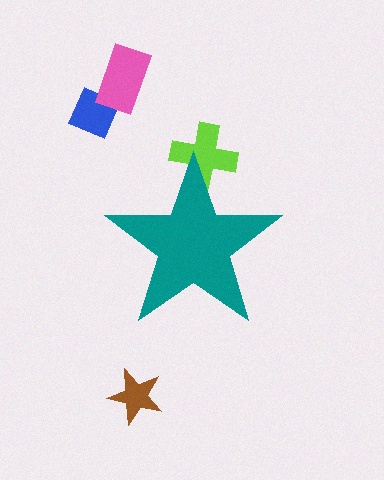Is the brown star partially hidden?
No, the brown star is fully visible.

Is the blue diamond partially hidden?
No, the blue diamond is fully visible.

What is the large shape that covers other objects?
A teal star.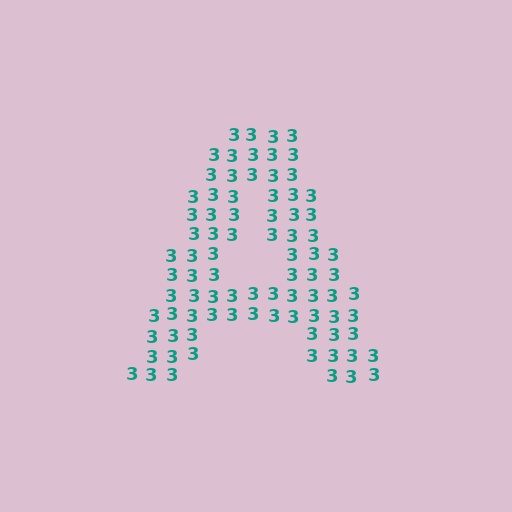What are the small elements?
The small elements are digit 3's.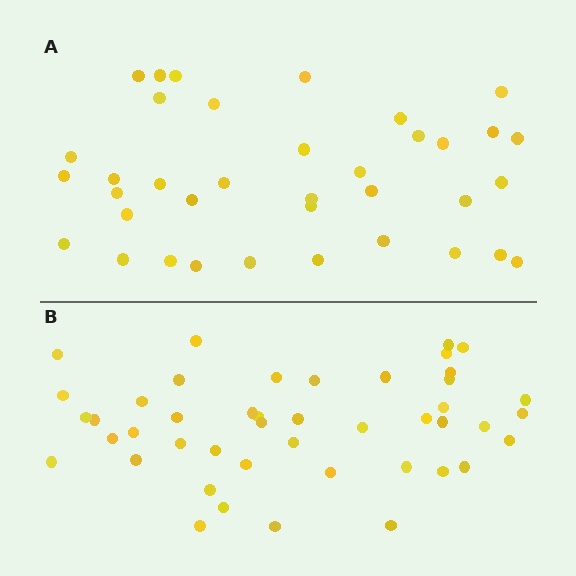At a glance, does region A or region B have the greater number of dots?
Region B (the bottom region) has more dots.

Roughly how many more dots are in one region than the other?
Region B has roughly 8 or so more dots than region A.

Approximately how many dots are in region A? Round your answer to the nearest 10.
About 40 dots. (The exact count is 37, which rounds to 40.)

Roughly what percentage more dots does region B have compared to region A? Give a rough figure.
About 20% more.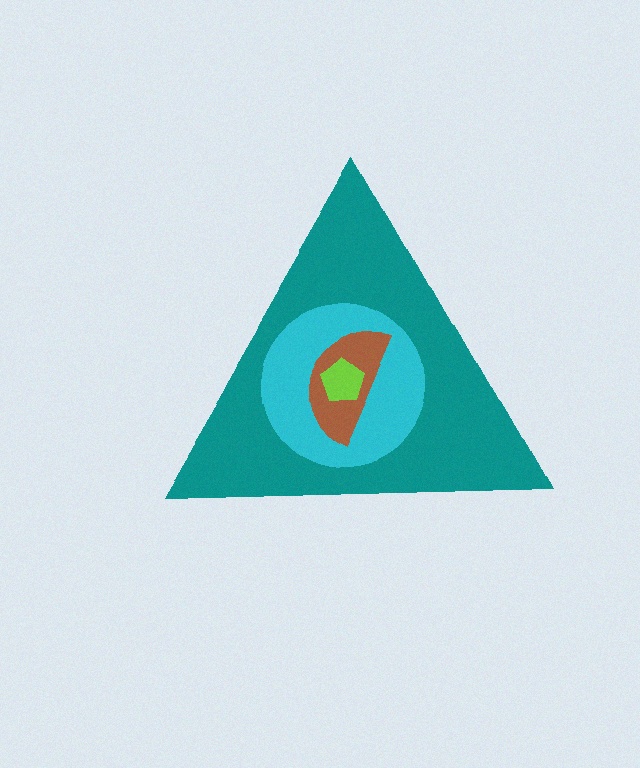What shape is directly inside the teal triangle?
The cyan circle.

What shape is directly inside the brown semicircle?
The lime pentagon.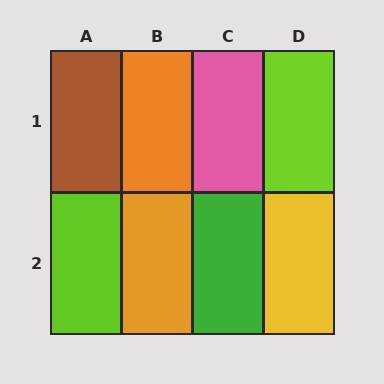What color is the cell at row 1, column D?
Lime.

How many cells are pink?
1 cell is pink.